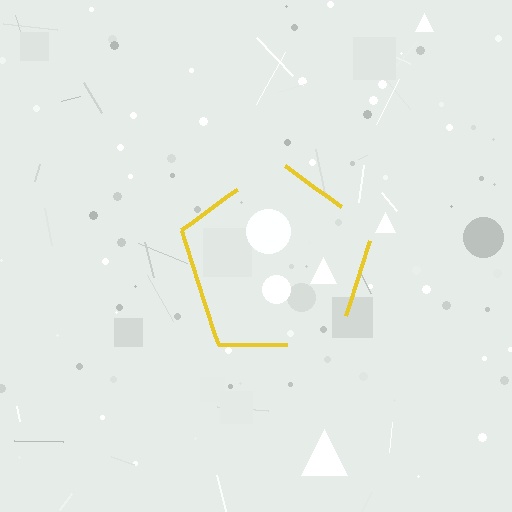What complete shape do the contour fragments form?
The contour fragments form a pentagon.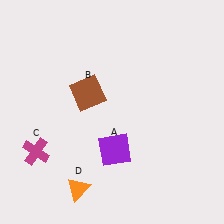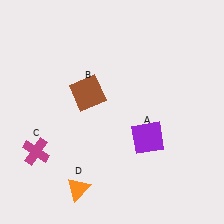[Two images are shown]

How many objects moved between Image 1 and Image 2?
1 object moved between the two images.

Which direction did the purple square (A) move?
The purple square (A) moved right.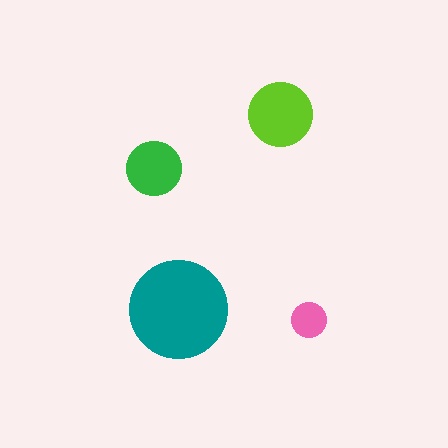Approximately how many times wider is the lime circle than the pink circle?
About 2 times wider.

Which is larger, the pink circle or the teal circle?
The teal one.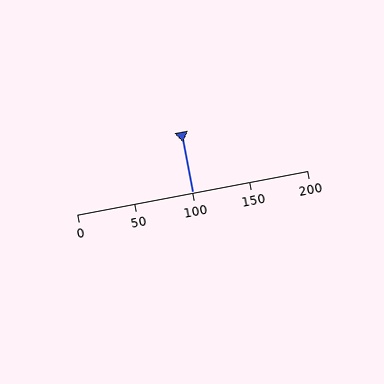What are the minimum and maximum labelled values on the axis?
The axis runs from 0 to 200.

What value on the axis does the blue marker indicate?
The marker indicates approximately 100.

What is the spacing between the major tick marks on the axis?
The major ticks are spaced 50 apart.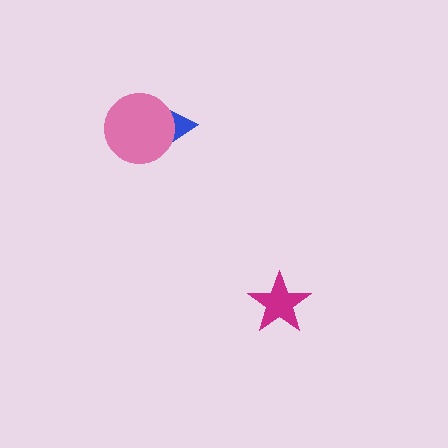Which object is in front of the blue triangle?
The pink circle is in front of the blue triangle.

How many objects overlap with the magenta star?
0 objects overlap with the magenta star.